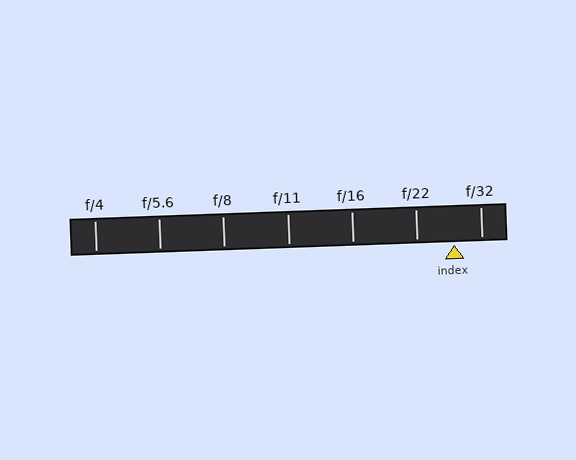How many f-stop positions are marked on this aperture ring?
There are 7 f-stop positions marked.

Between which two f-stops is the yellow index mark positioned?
The index mark is between f/22 and f/32.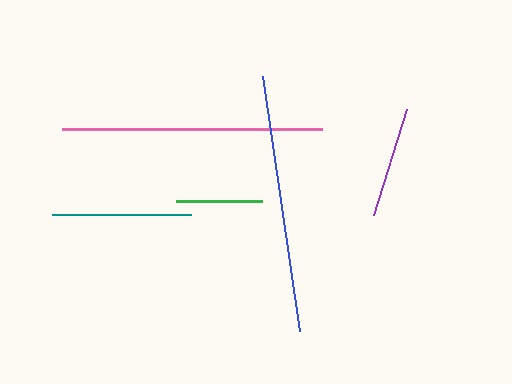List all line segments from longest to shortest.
From longest to shortest: pink, blue, teal, purple, green.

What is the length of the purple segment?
The purple segment is approximately 111 pixels long.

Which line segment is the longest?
The pink line is the longest at approximately 259 pixels.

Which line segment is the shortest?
The green line is the shortest at approximately 86 pixels.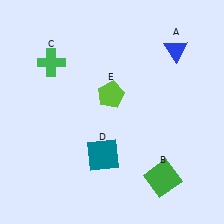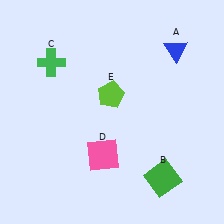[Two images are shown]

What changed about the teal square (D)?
In Image 1, D is teal. In Image 2, it changed to pink.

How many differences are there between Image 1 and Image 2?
There is 1 difference between the two images.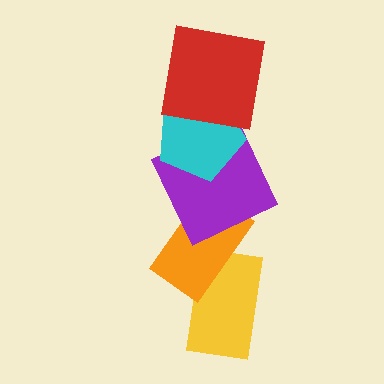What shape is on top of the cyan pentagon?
The red square is on top of the cyan pentagon.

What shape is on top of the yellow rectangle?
The orange rectangle is on top of the yellow rectangle.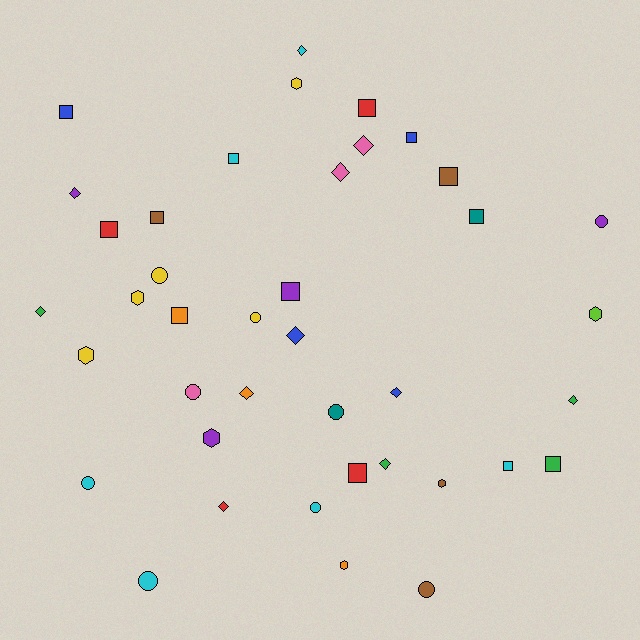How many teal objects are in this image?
There are 2 teal objects.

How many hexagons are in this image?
There are 7 hexagons.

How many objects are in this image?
There are 40 objects.